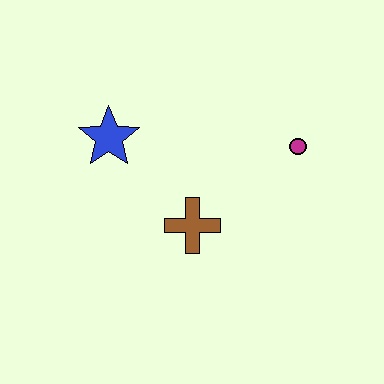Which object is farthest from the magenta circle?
The blue star is farthest from the magenta circle.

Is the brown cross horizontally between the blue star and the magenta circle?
Yes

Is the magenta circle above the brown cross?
Yes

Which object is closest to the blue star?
The brown cross is closest to the blue star.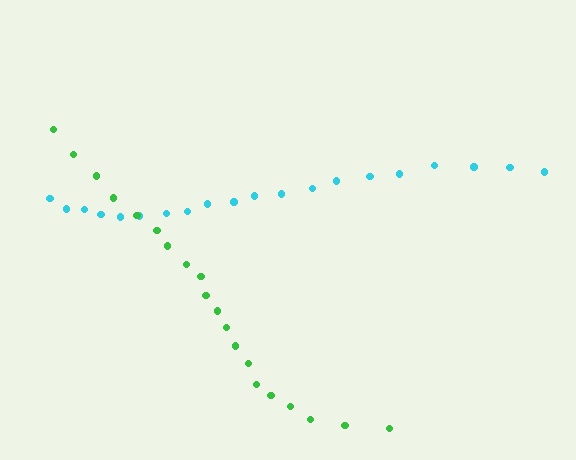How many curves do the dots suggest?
There are 2 distinct paths.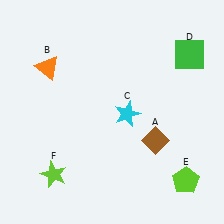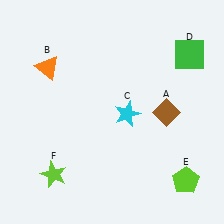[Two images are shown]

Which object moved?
The brown diamond (A) moved up.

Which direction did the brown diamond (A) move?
The brown diamond (A) moved up.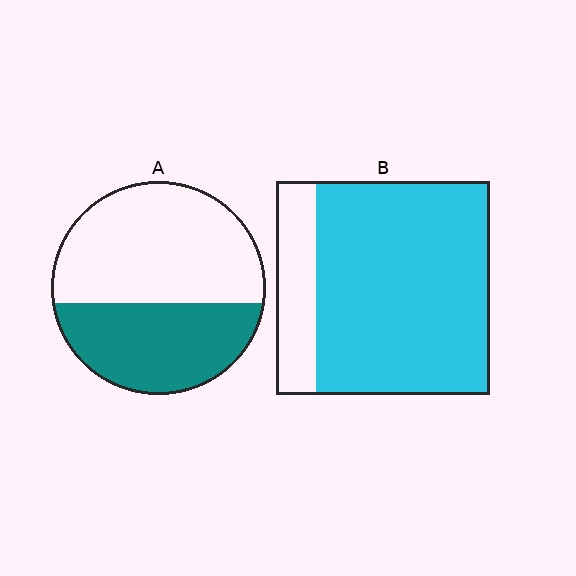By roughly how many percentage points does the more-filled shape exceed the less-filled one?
By roughly 40 percentage points (B over A).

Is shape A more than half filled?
No.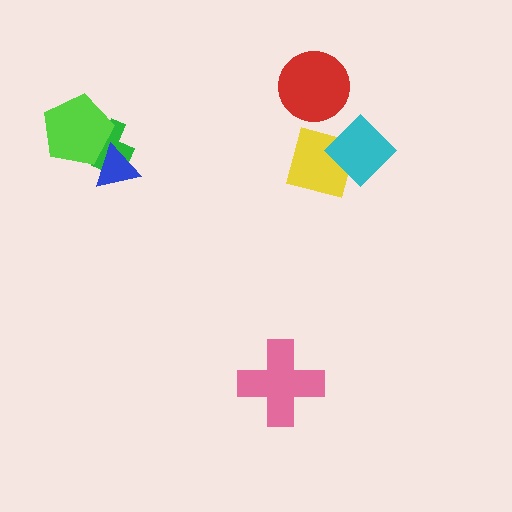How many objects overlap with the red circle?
0 objects overlap with the red circle.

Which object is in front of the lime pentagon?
The blue triangle is in front of the lime pentagon.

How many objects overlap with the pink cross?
0 objects overlap with the pink cross.